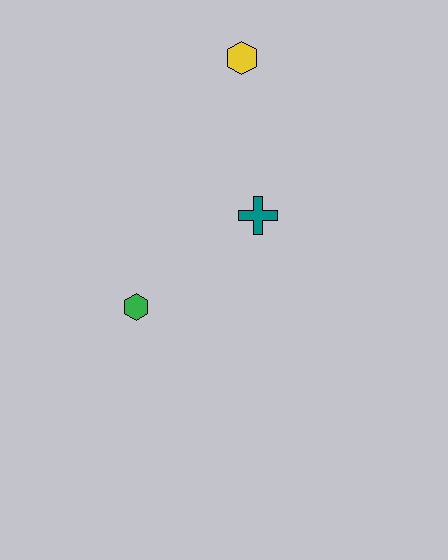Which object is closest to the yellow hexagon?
The teal cross is closest to the yellow hexagon.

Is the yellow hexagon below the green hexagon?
No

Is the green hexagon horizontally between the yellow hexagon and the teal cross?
No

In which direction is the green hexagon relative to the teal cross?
The green hexagon is to the left of the teal cross.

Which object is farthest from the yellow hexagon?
The green hexagon is farthest from the yellow hexagon.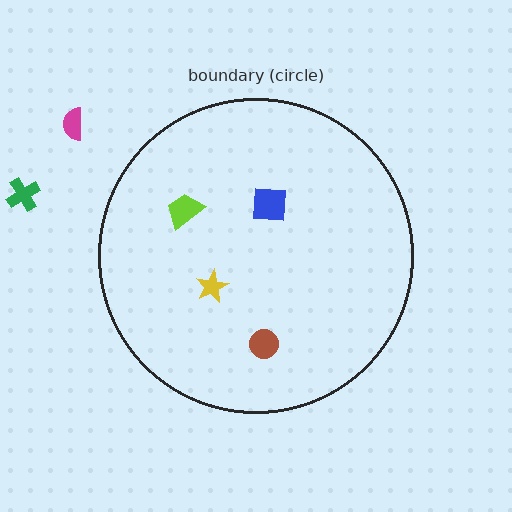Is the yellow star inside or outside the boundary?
Inside.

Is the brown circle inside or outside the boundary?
Inside.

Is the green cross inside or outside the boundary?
Outside.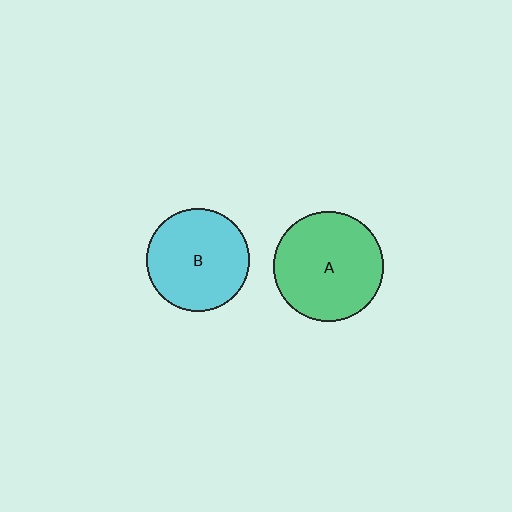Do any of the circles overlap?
No, none of the circles overlap.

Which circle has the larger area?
Circle A (green).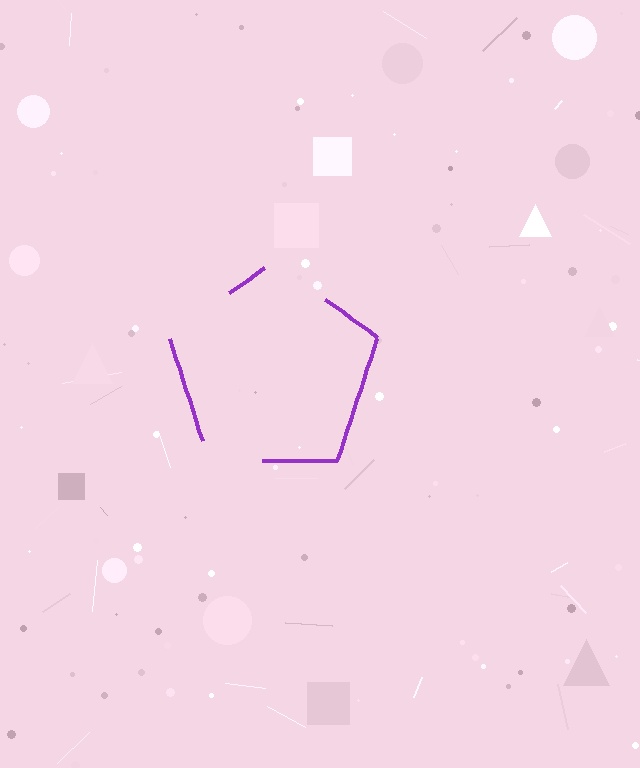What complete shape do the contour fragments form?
The contour fragments form a pentagon.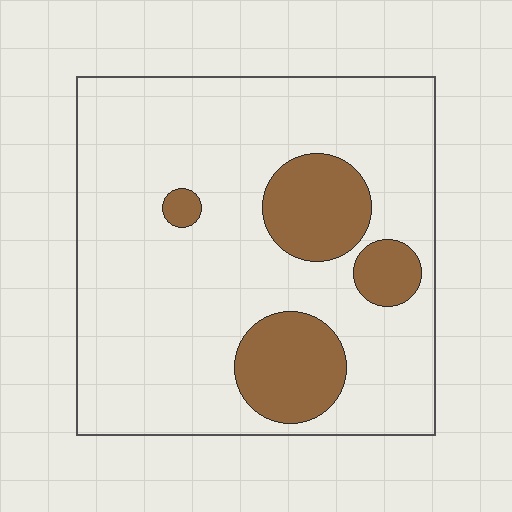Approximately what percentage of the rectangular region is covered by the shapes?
Approximately 20%.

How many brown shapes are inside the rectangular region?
4.